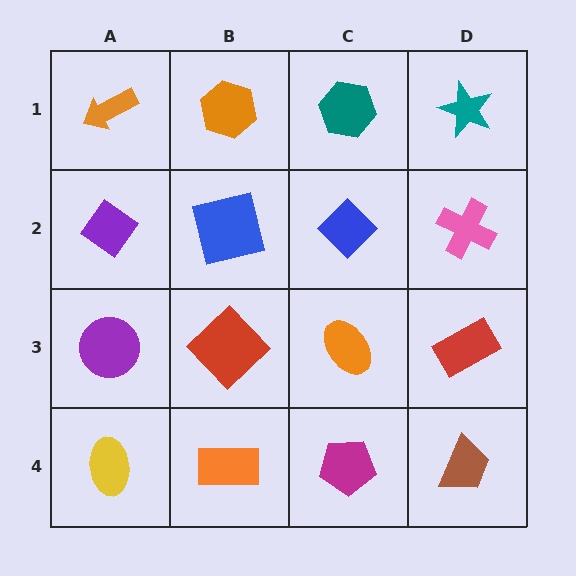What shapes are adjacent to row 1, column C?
A blue diamond (row 2, column C), an orange hexagon (row 1, column B), a teal star (row 1, column D).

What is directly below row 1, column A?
A purple diamond.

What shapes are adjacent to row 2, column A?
An orange arrow (row 1, column A), a purple circle (row 3, column A), a blue square (row 2, column B).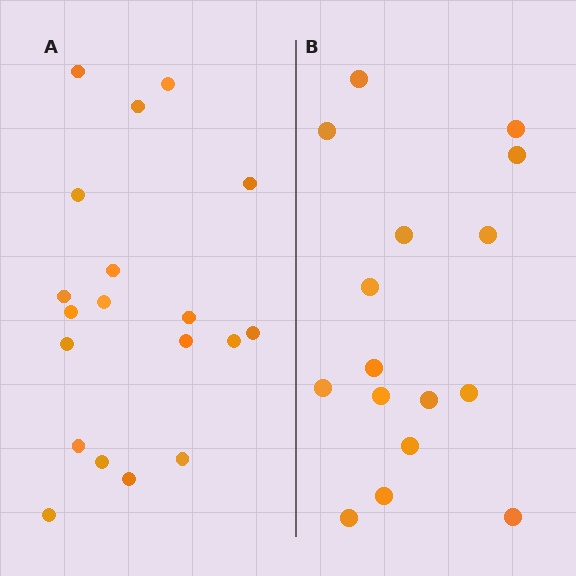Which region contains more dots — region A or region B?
Region A (the left region) has more dots.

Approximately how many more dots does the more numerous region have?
Region A has just a few more — roughly 2 or 3 more dots than region B.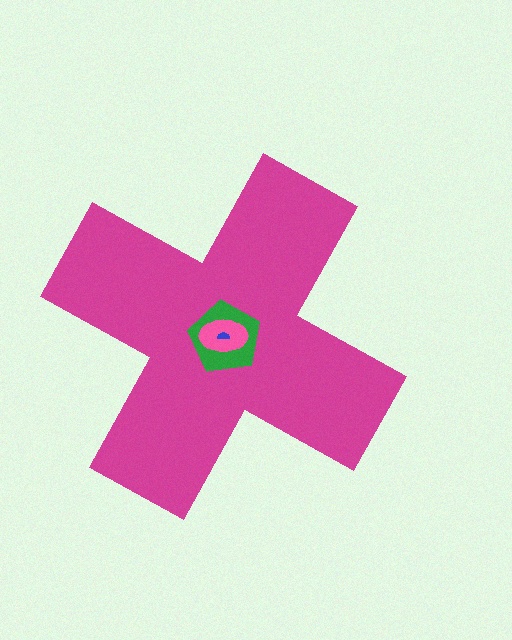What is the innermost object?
The blue semicircle.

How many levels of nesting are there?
4.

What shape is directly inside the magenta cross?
The green pentagon.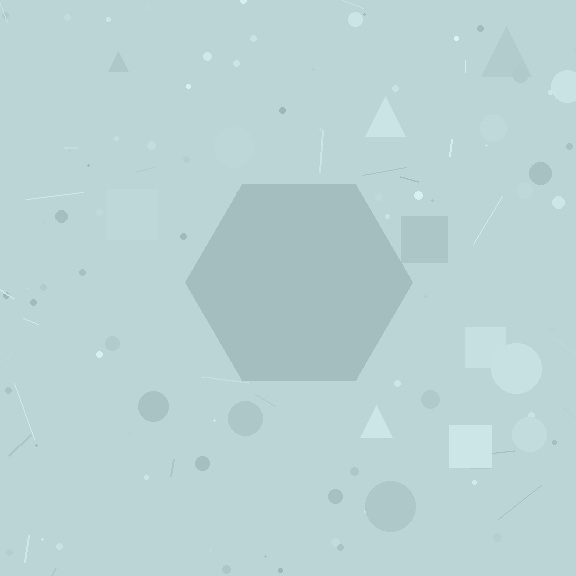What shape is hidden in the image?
A hexagon is hidden in the image.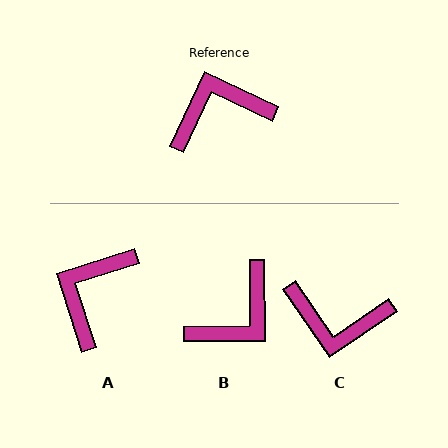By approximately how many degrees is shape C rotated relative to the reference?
Approximately 150 degrees counter-clockwise.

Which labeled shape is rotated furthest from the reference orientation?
B, about 154 degrees away.